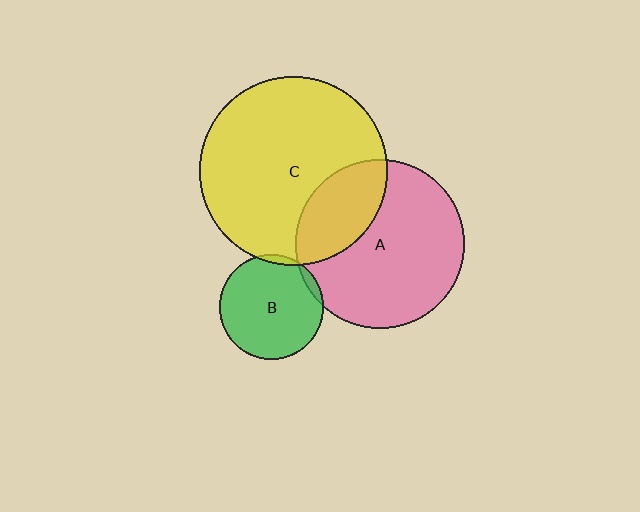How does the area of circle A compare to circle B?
Approximately 2.6 times.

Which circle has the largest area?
Circle C (yellow).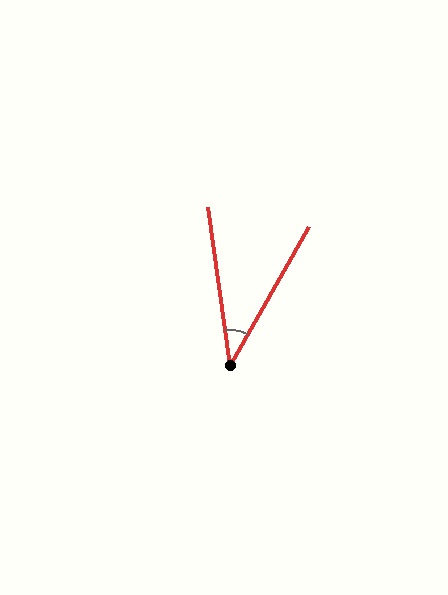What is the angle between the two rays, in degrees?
Approximately 37 degrees.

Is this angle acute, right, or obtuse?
It is acute.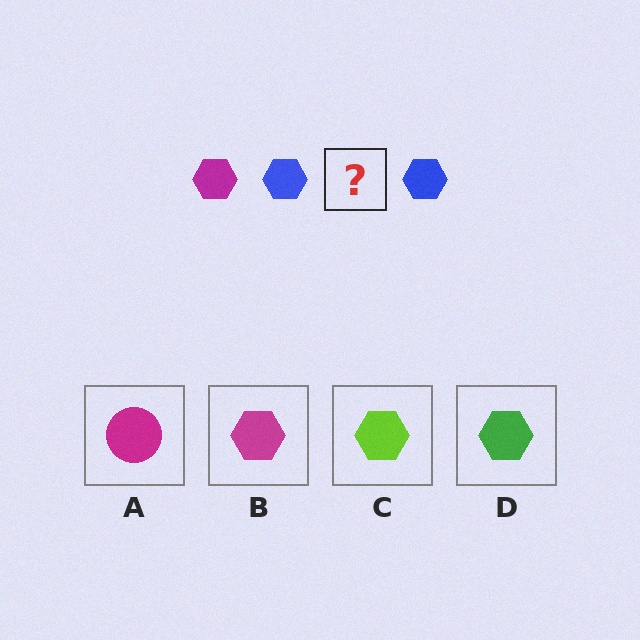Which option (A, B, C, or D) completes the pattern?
B.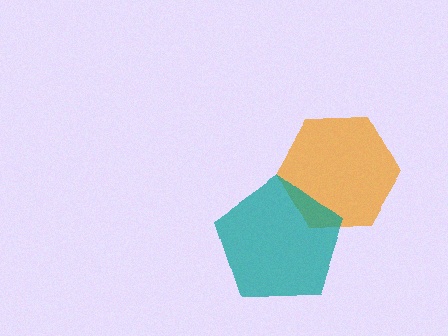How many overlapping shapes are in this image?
There are 2 overlapping shapes in the image.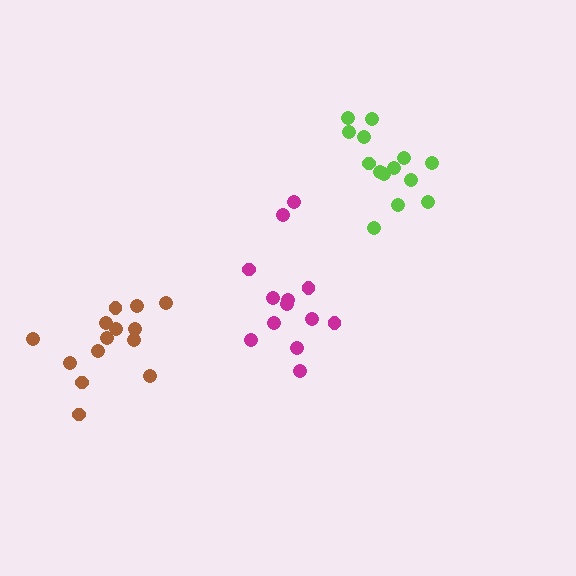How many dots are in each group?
Group 1: 14 dots, Group 2: 14 dots, Group 3: 13 dots (41 total).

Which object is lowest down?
The brown cluster is bottommost.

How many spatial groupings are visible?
There are 3 spatial groupings.